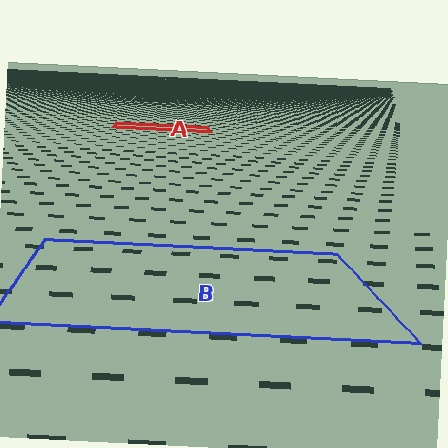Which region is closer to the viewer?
Region B is closer. The texture elements there are larger and more spread out.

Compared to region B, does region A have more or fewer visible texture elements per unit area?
Region A has more texture elements per unit area — they are packed more densely because it is farther away.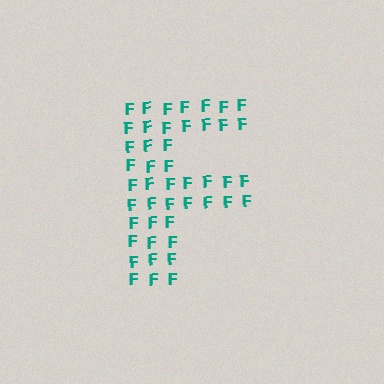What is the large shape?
The large shape is the letter F.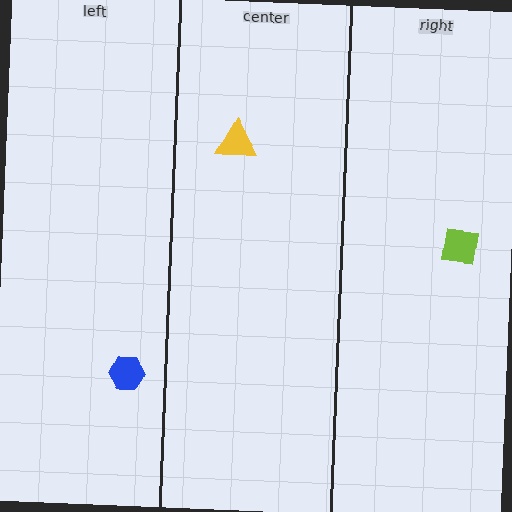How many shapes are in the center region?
1.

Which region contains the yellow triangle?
The center region.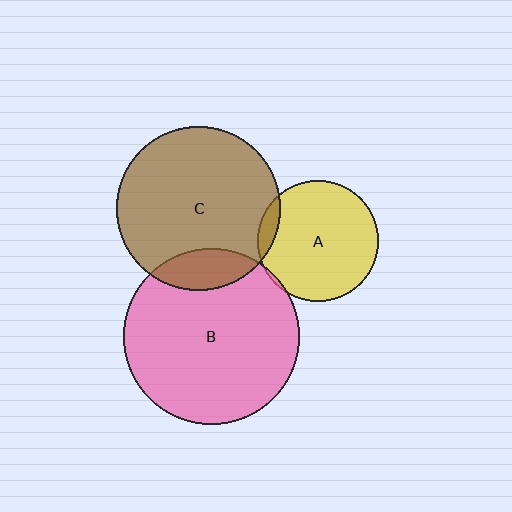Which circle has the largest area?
Circle B (pink).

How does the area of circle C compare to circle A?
Approximately 1.8 times.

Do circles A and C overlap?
Yes.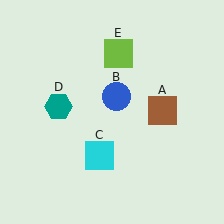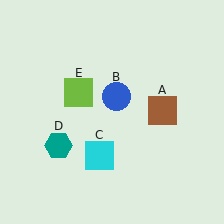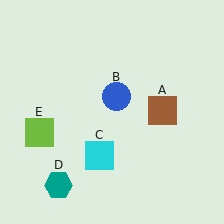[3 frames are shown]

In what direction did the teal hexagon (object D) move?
The teal hexagon (object D) moved down.